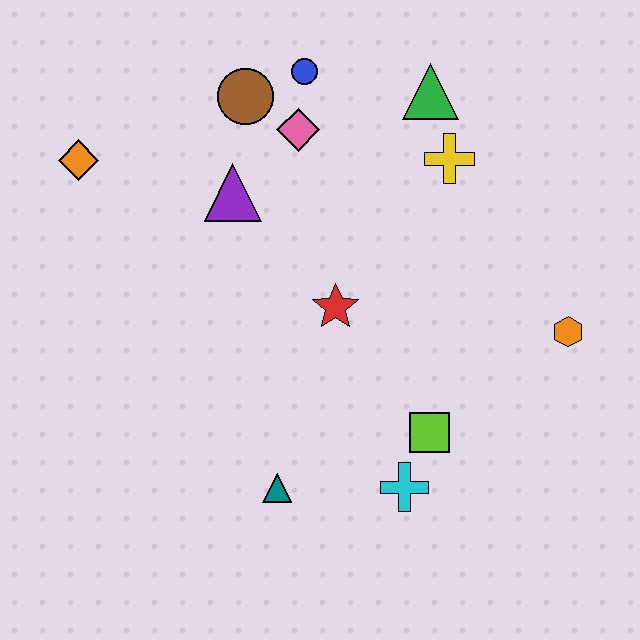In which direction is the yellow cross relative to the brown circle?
The yellow cross is to the right of the brown circle.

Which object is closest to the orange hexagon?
The lime square is closest to the orange hexagon.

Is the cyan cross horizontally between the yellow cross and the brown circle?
Yes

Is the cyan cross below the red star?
Yes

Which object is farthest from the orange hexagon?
The orange diamond is farthest from the orange hexagon.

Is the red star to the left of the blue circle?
No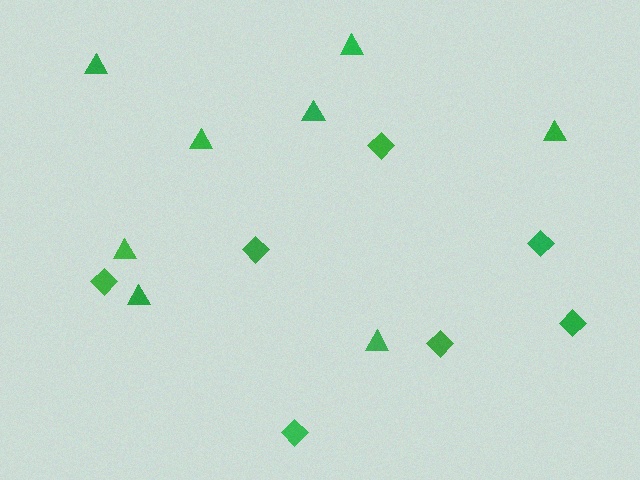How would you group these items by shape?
There are 2 groups: one group of diamonds (7) and one group of triangles (8).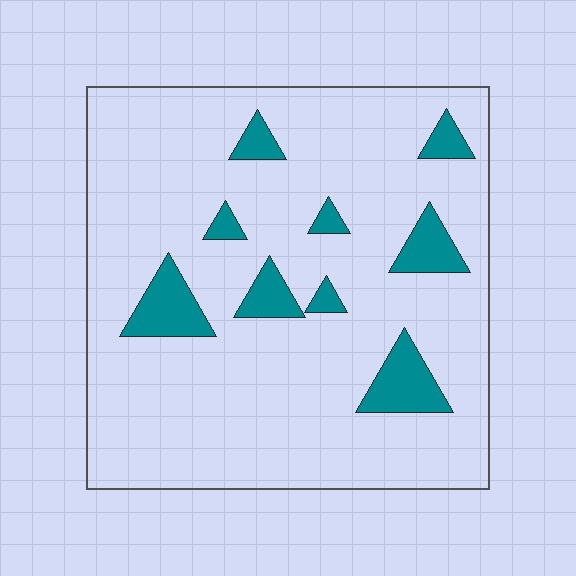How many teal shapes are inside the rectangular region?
9.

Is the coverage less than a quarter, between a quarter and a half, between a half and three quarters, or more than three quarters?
Less than a quarter.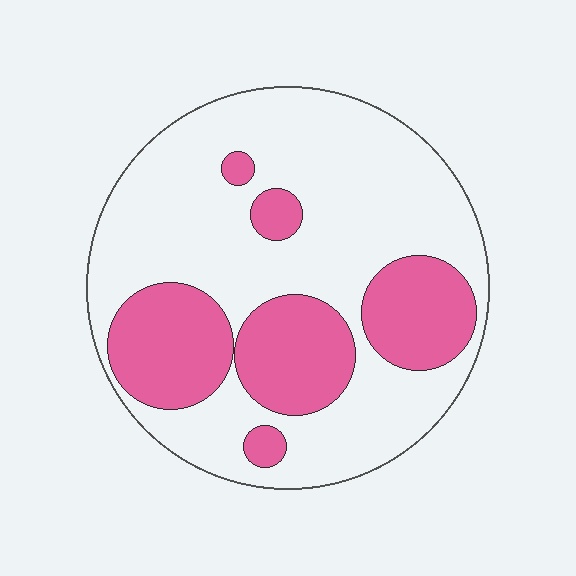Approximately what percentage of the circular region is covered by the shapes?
Approximately 30%.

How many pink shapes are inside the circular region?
6.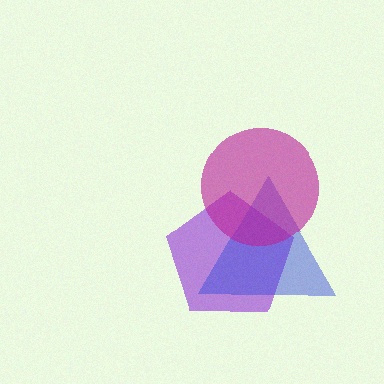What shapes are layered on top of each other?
The layered shapes are: a purple pentagon, a blue triangle, a magenta circle.